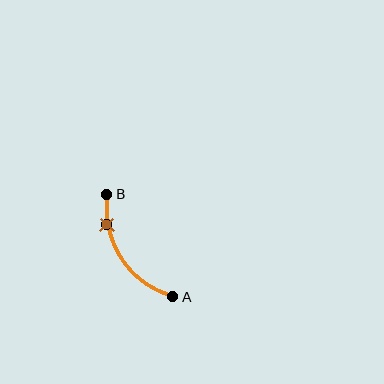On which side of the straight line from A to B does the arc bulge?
The arc bulges to the left of the straight line connecting A and B.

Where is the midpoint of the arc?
The arc midpoint is the point on the curve farthest from the straight line joining A and B. It sits to the left of that line.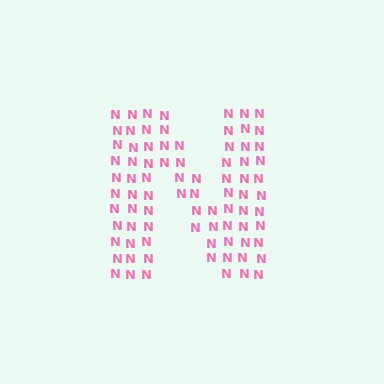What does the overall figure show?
The overall figure shows the letter N.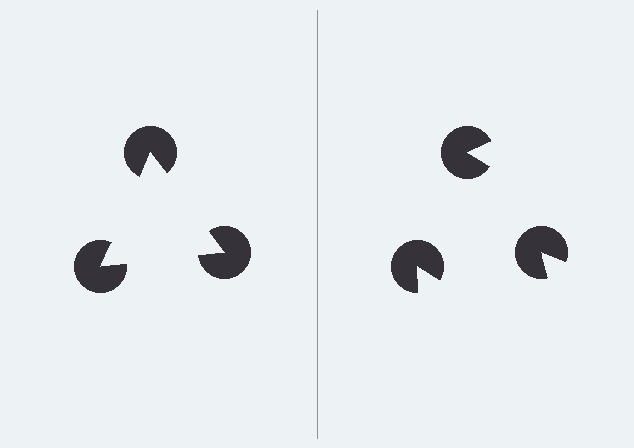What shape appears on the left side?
An illusory triangle.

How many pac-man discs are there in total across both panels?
6 — 3 on each side.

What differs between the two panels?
The pac-man discs are positioned identically on both sides; only the wedge orientations differ. On the left they align to a triangle; on the right they are misaligned.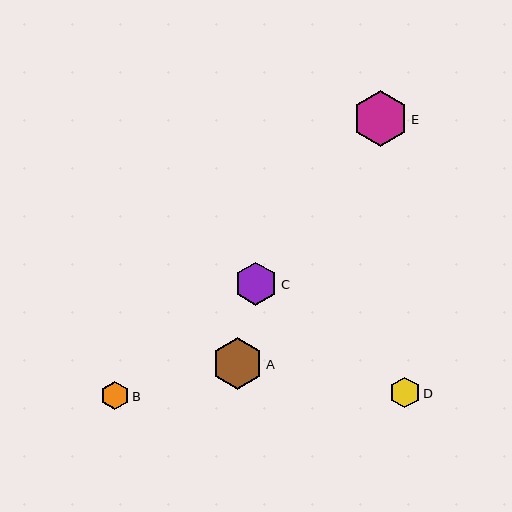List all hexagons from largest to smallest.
From largest to smallest: E, A, C, D, B.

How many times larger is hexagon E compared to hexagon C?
Hexagon E is approximately 1.3 times the size of hexagon C.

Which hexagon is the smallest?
Hexagon B is the smallest with a size of approximately 28 pixels.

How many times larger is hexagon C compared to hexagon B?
Hexagon C is approximately 1.5 times the size of hexagon B.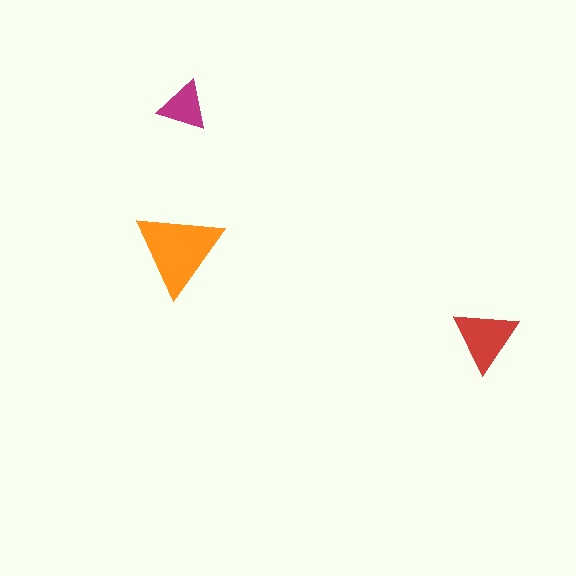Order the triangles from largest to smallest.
the orange one, the red one, the magenta one.